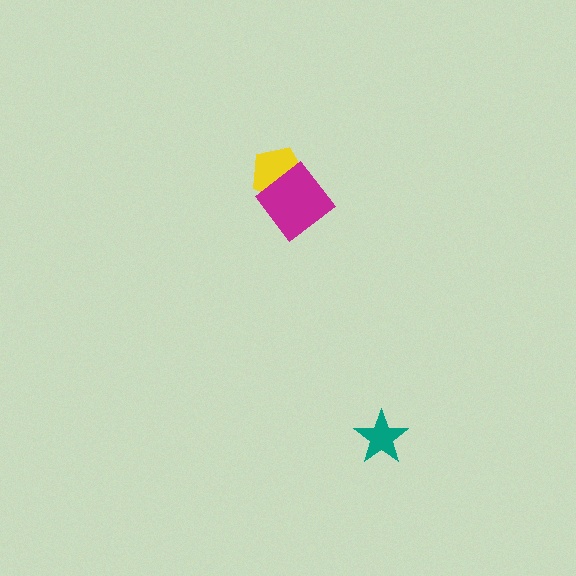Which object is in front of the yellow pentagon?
The magenta diamond is in front of the yellow pentagon.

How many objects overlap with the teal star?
0 objects overlap with the teal star.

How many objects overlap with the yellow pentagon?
1 object overlaps with the yellow pentagon.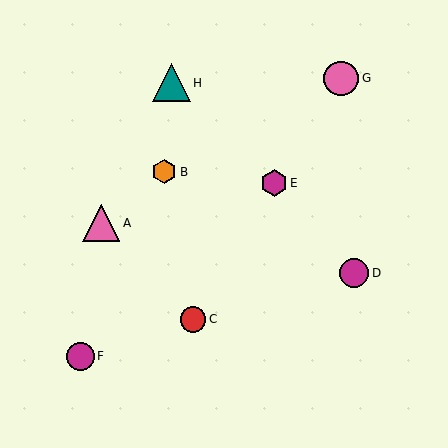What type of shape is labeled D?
Shape D is a magenta circle.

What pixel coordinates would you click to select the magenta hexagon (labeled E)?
Click at (274, 183) to select the magenta hexagon E.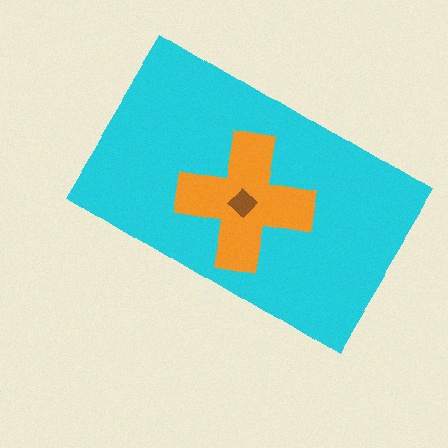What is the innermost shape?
The brown diamond.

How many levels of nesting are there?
3.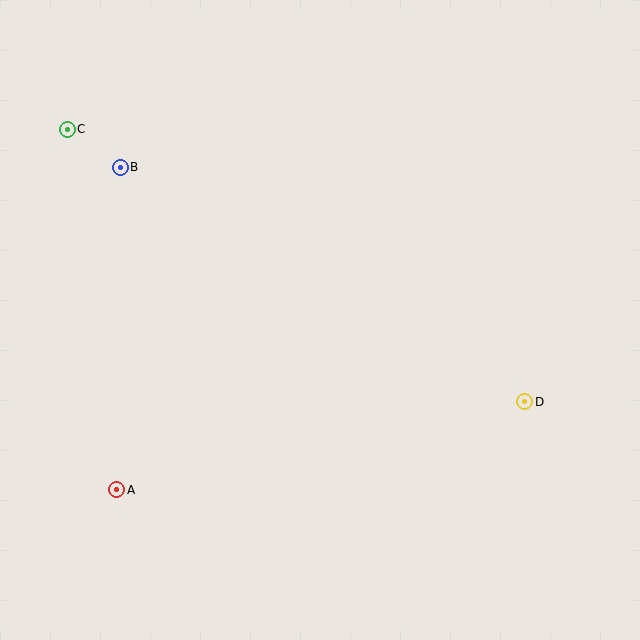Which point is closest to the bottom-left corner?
Point A is closest to the bottom-left corner.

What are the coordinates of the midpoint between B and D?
The midpoint between B and D is at (322, 285).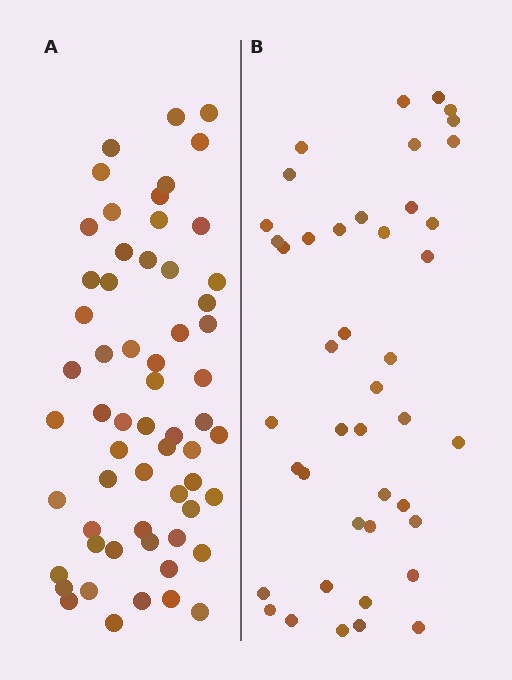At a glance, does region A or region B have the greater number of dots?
Region A (the left region) has more dots.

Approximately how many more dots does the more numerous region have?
Region A has approximately 15 more dots than region B.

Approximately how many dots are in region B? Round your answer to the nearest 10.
About 40 dots. (The exact count is 43, which rounds to 40.)